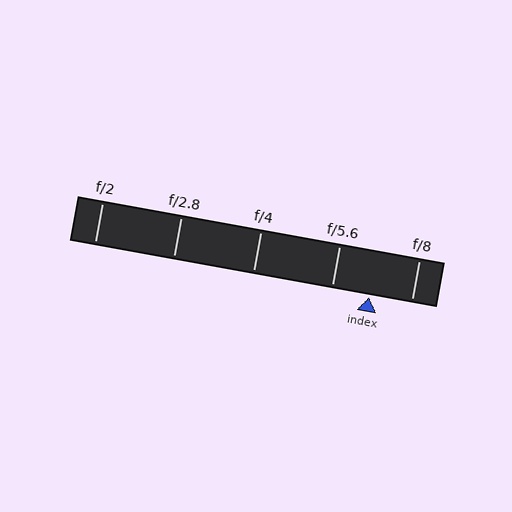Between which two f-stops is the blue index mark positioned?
The index mark is between f/5.6 and f/8.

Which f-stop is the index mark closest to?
The index mark is closest to f/5.6.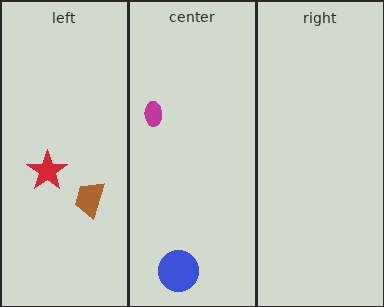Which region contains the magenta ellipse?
The center region.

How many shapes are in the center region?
2.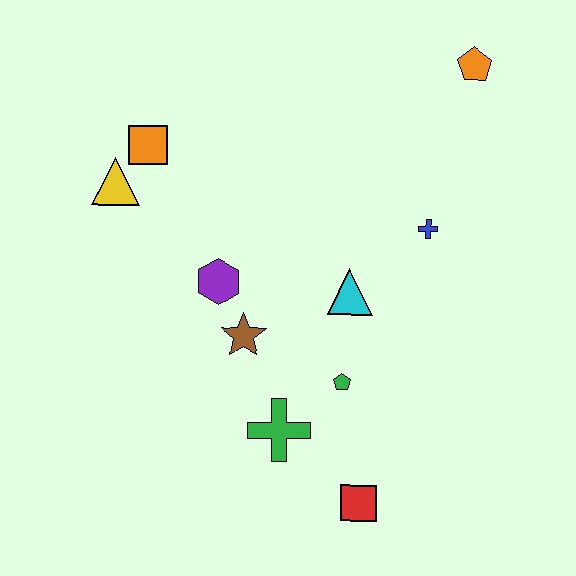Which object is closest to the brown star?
The purple hexagon is closest to the brown star.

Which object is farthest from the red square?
The orange pentagon is farthest from the red square.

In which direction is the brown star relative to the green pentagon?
The brown star is to the left of the green pentagon.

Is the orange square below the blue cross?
No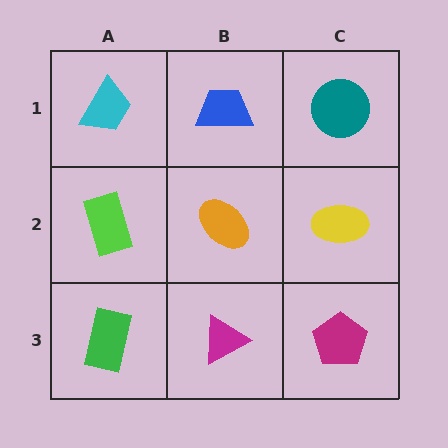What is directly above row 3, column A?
A lime rectangle.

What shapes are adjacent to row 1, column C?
A yellow ellipse (row 2, column C), a blue trapezoid (row 1, column B).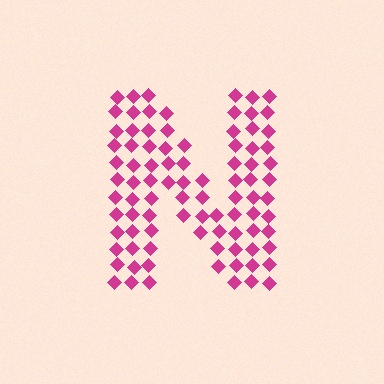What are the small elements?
The small elements are diamonds.